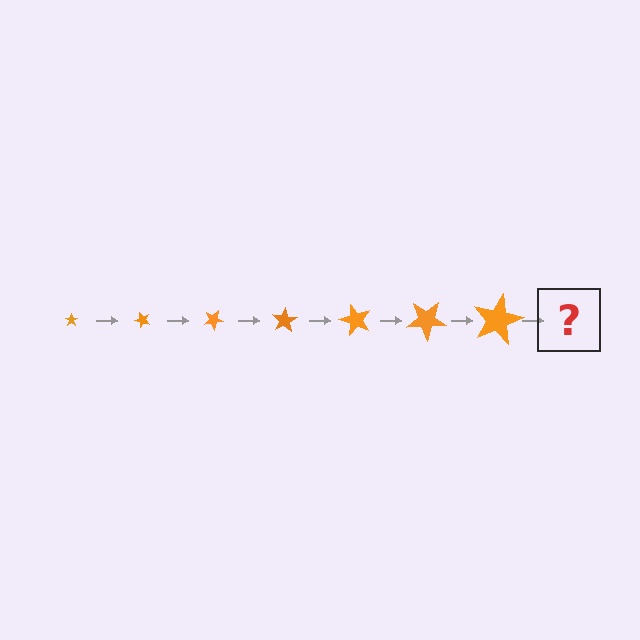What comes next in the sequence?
The next element should be a star, larger than the previous one and rotated 350 degrees from the start.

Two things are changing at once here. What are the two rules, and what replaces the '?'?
The two rules are that the star grows larger each step and it rotates 50 degrees each step. The '?' should be a star, larger than the previous one and rotated 350 degrees from the start.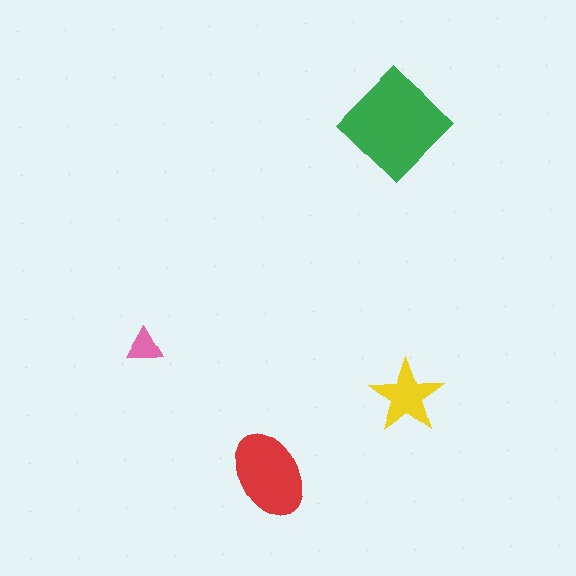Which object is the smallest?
The pink triangle.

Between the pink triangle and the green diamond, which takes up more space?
The green diamond.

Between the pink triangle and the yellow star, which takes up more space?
The yellow star.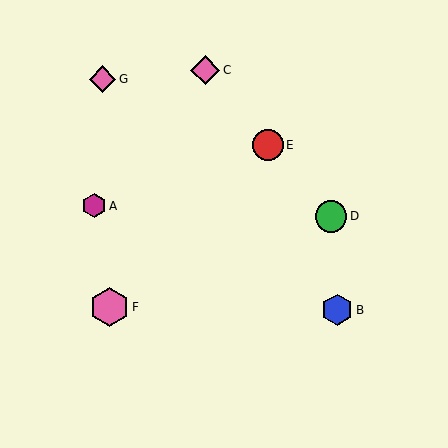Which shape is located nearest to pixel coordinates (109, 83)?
The pink diamond (labeled G) at (102, 79) is nearest to that location.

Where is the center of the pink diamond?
The center of the pink diamond is at (102, 79).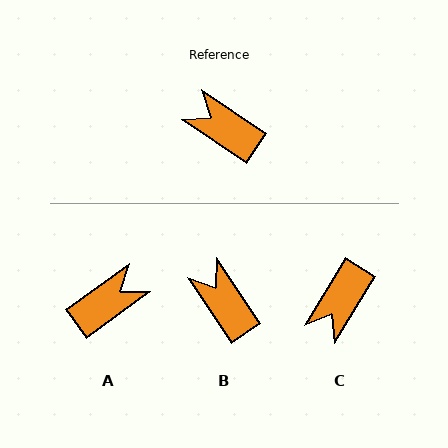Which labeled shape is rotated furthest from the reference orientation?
A, about 110 degrees away.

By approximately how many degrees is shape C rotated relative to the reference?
Approximately 93 degrees counter-clockwise.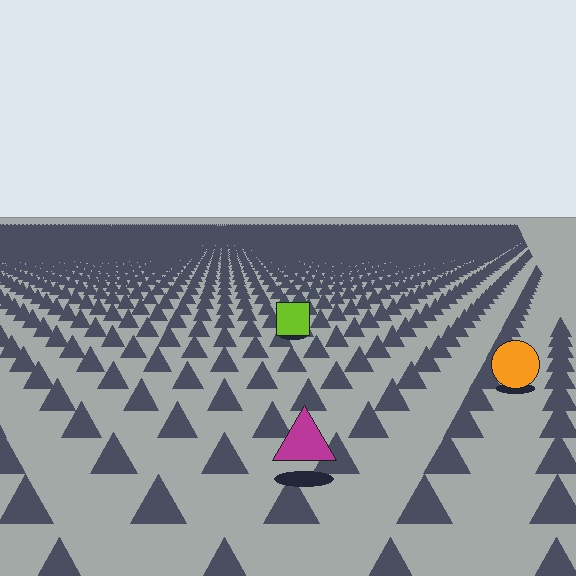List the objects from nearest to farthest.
From nearest to farthest: the magenta triangle, the orange circle, the lime square.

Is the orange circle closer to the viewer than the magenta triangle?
No. The magenta triangle is closer — you can tell from the texture gradient: the ground texture is coarser near it.